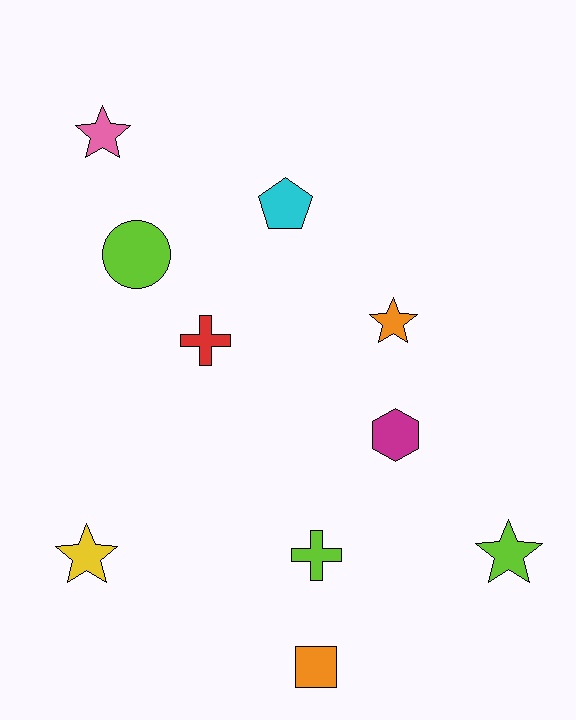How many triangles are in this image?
There are no triangles.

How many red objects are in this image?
There is 1 red object.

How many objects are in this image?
There are 10 objects.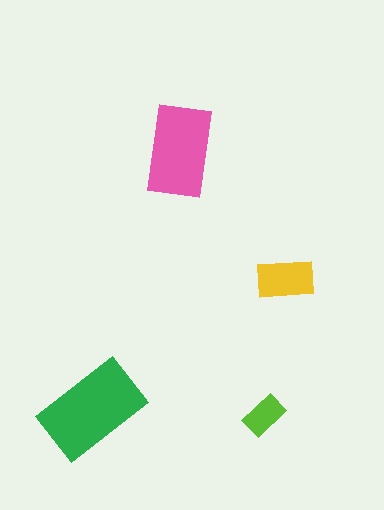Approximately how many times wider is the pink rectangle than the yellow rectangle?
About 1.5 times wider.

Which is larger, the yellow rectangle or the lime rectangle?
The yellow one.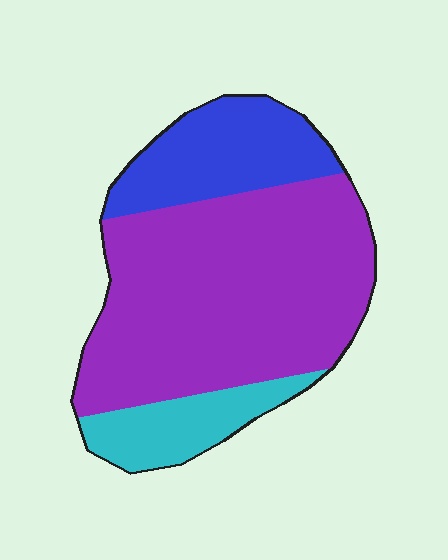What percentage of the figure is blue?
Blue takes up about one fifth (1/5) of the figure.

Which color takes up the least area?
Cyan, at roughly 15%.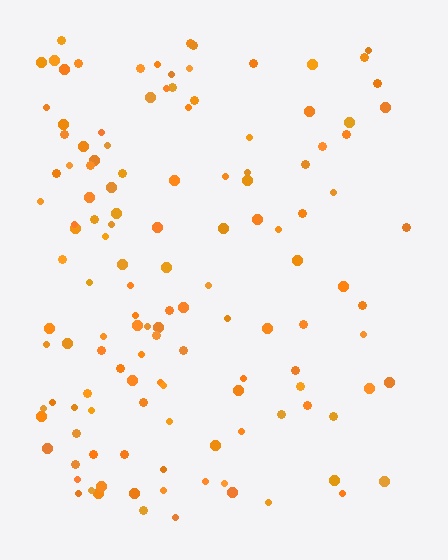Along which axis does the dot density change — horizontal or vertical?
Horizontal.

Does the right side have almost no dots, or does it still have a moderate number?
Still a moderate number, just noticeably fewer than the left.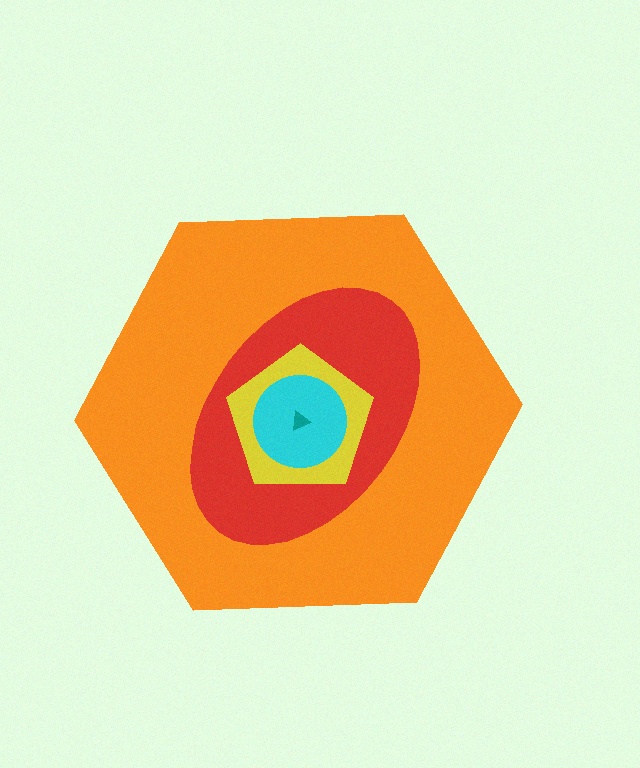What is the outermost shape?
The orange hexagon.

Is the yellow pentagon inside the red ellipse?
Yes.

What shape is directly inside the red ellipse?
The yellow pentagon.